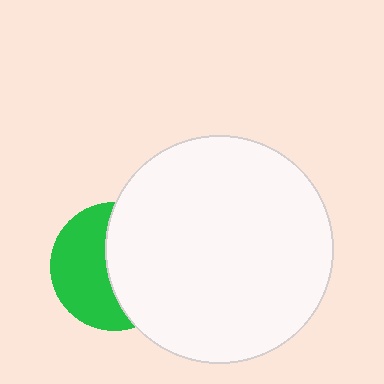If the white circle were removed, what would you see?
You would see the complete green circle.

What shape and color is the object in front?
The object in front is a white circle.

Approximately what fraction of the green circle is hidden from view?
Roughly 52% of the green circle is hidden behind the white circle.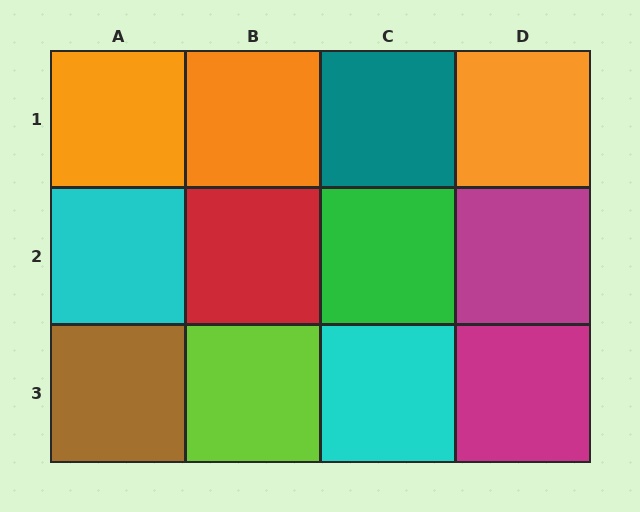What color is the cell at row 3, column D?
Magenta.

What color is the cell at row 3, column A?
Brown.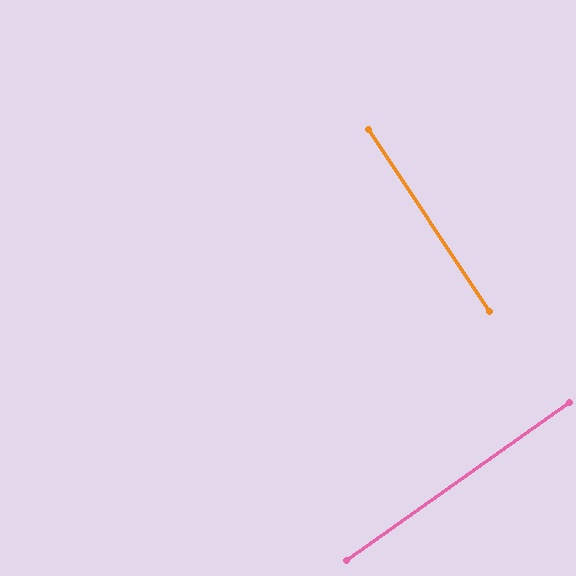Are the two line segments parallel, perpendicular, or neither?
Perpendicular — they meet at approximately 88°.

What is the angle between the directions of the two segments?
Approximately 88 degrees.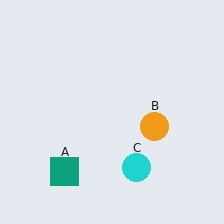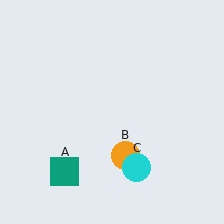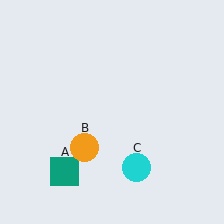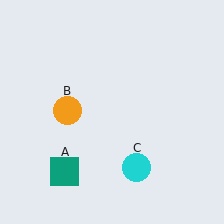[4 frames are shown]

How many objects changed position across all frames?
1 object changed position: orange circle (object B).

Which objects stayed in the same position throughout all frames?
Teal square (object A) and cyan circle (object C) remained stationary.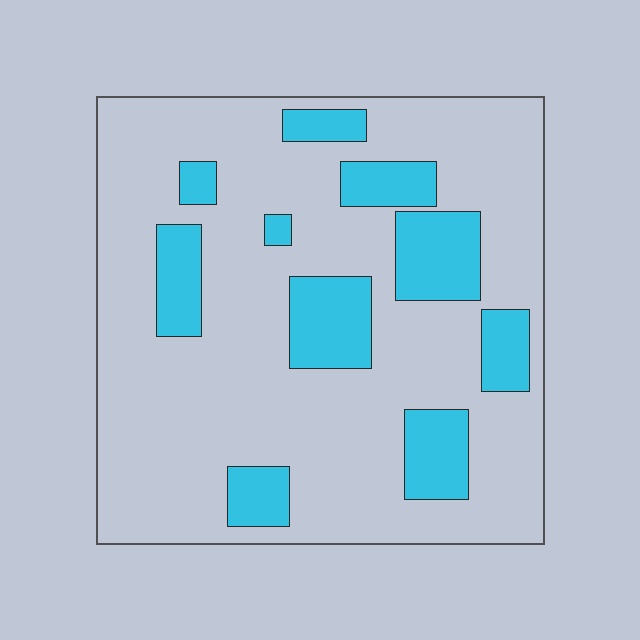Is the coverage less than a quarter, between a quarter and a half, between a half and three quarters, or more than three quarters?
Less than a quarter.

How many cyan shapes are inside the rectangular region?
10.